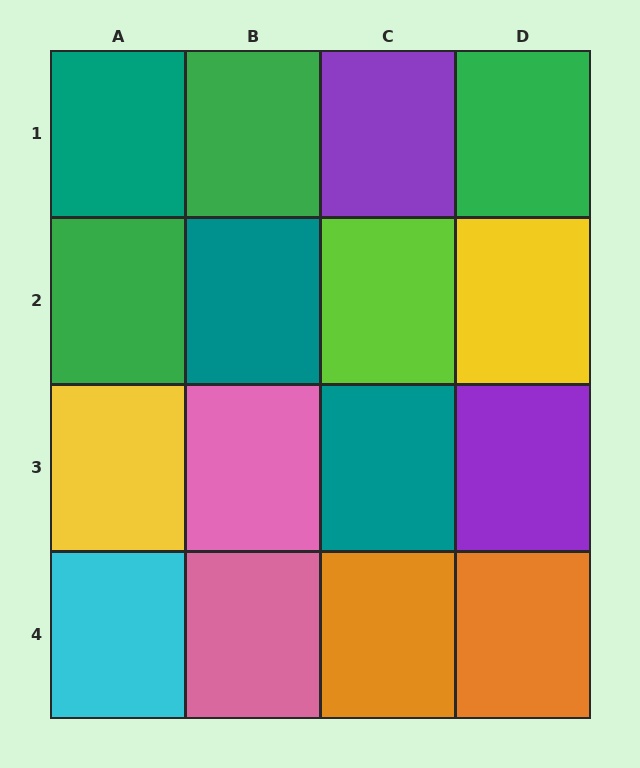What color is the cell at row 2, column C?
Lime.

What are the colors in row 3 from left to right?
Yellow, pink, teal, purple.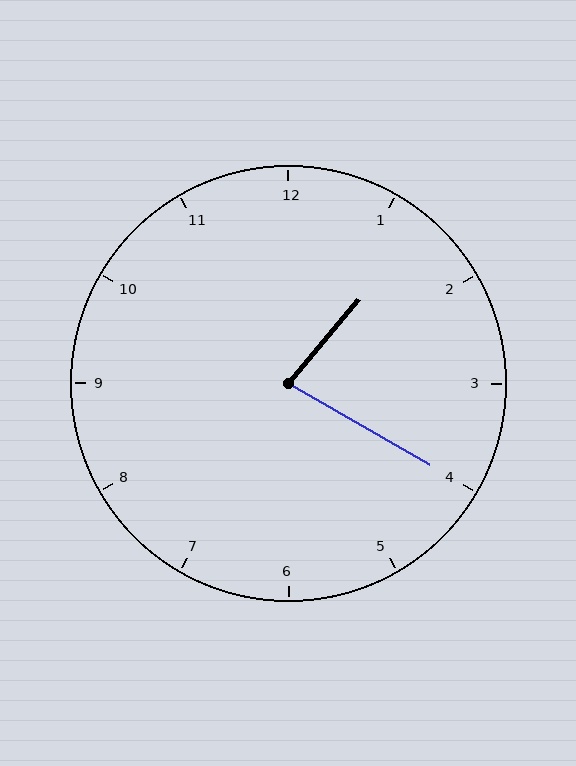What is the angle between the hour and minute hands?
Approximately 80 degrees.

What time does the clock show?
1:20.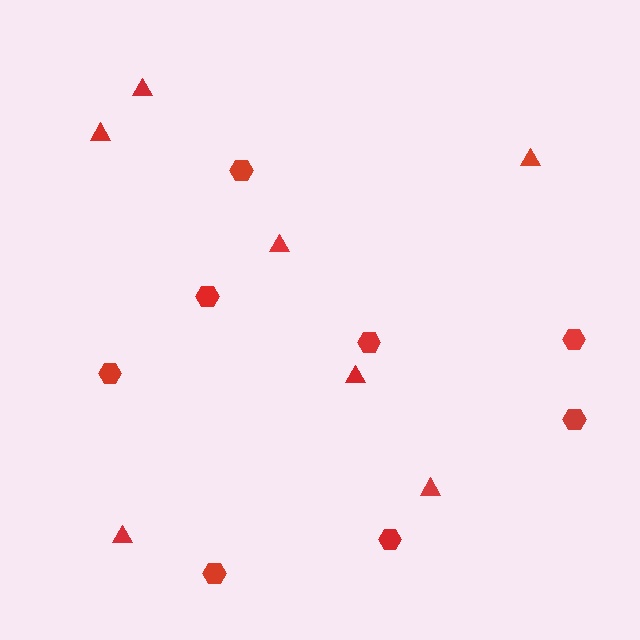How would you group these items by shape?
There are 2 groups: one group of hexagons (8) and one group of triangles (7).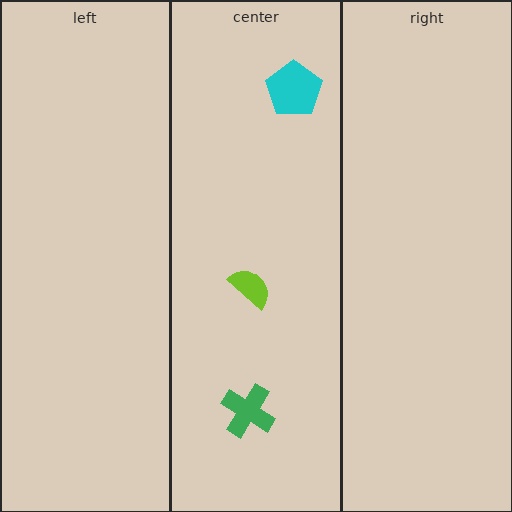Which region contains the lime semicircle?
The center region.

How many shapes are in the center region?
3.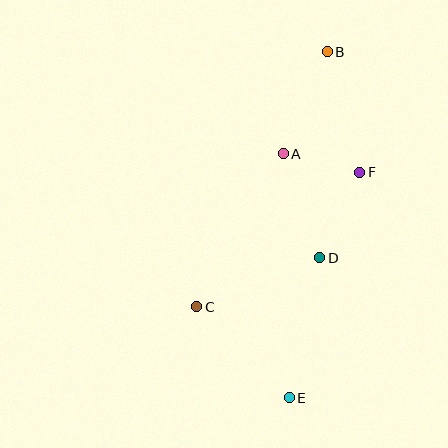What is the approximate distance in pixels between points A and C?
The distance between A and C is approximately 176 pixels.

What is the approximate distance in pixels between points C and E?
The distance between C and E is approximately 129 pixels.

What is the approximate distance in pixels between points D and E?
The distance between D and E is approximately 144 pixels.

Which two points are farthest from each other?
Points B and E are farthest from each other.